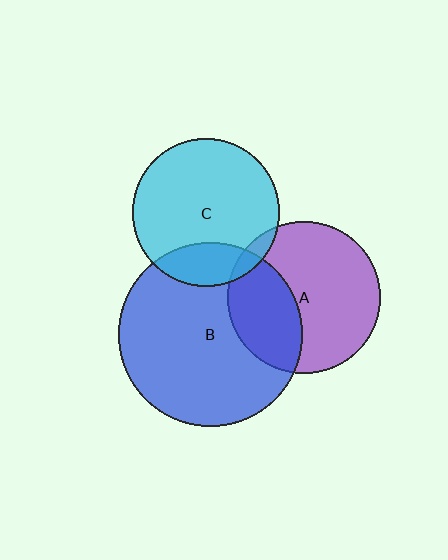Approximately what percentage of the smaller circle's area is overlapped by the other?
Approximately 20%.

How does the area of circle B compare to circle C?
Approximately 1.6 times.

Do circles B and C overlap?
Yes.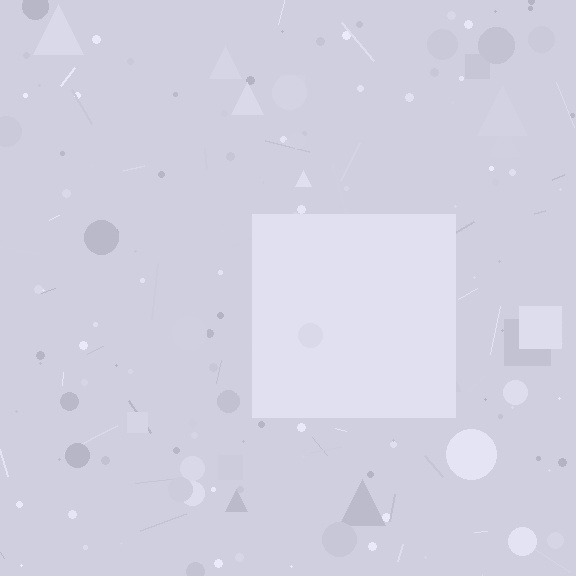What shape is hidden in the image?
A square is hidden in the image.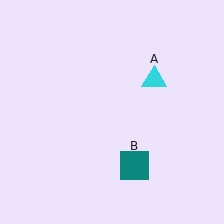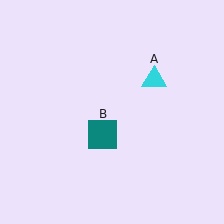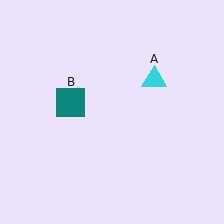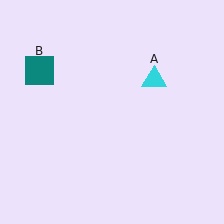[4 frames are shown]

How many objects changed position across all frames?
1 object changed position: teal square (object B).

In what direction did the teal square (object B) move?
The teal square (object B) moved up and to the left.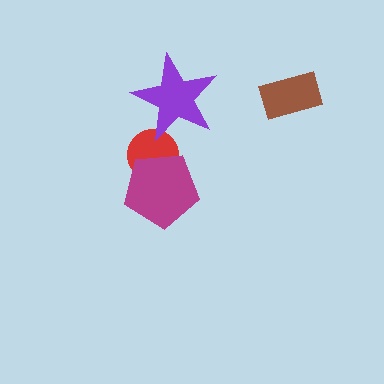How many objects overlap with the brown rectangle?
0 objects overlap with the brown rectangle.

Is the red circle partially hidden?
Yes, it is partially covered by another shape.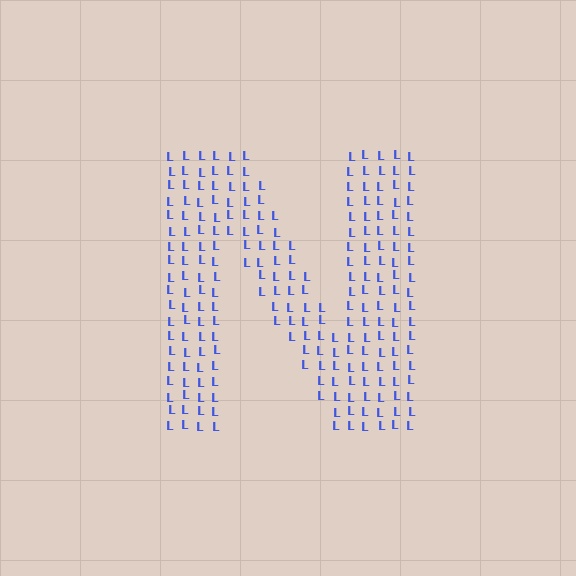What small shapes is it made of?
It is made of small letter L's.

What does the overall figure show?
The overall figure shows the letter N.